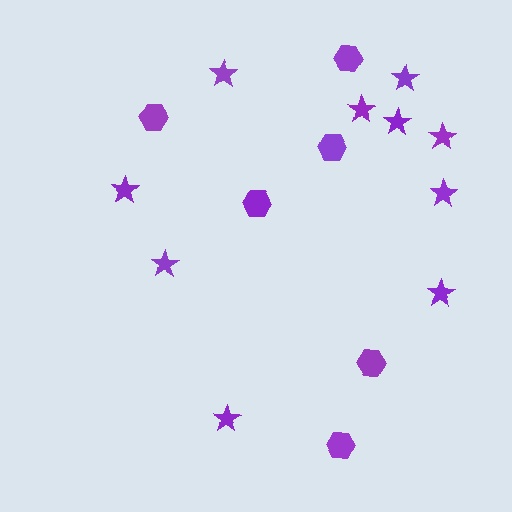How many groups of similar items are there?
There are 2 groups: one group of hexagons (6) and one group of stars (10).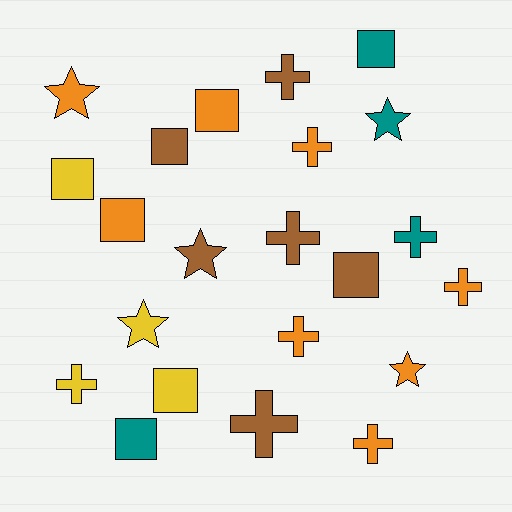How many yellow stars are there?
There is 1 yellow star.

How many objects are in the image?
There are 22 objects.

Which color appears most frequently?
Orange, with 8 objects.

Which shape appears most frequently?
Cross, with 9 objects.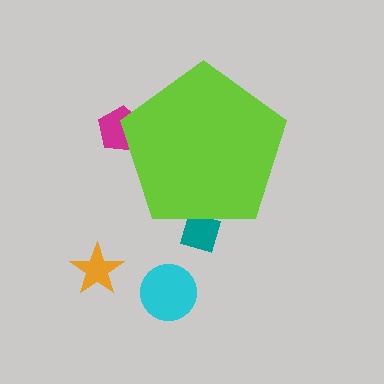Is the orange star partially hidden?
No, the orange star is fully visible.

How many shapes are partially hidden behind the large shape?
2 shapes are partially hidden.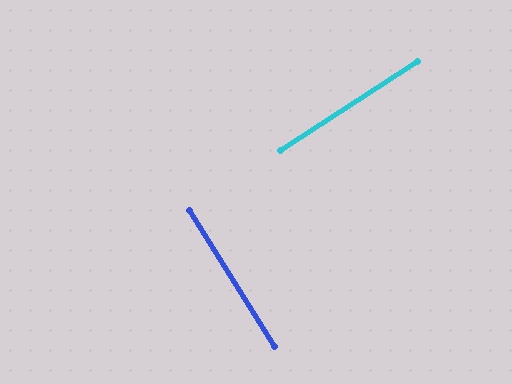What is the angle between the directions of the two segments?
Approximately 89 degrees.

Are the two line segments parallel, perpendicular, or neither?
Perpendicular — they meet at approximately 89°.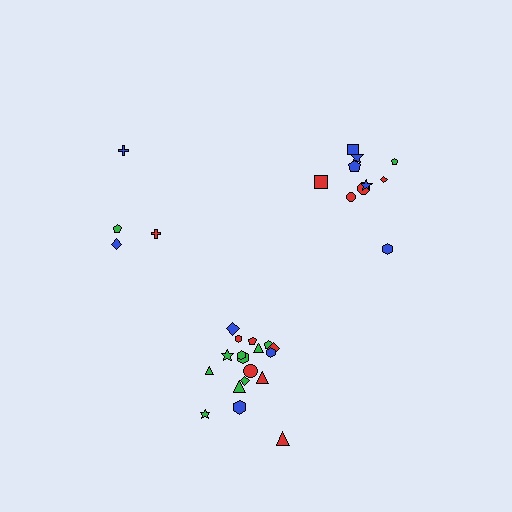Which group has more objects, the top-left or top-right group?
The top-right group.